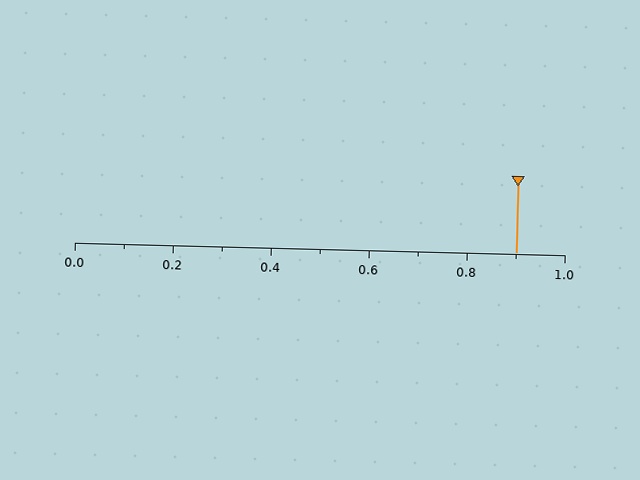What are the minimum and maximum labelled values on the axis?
The axis runs from 0.0 to 1.0.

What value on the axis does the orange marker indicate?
The marker indicates approximately 0.9.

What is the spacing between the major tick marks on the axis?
The major ticks are spaced 0.2 apart.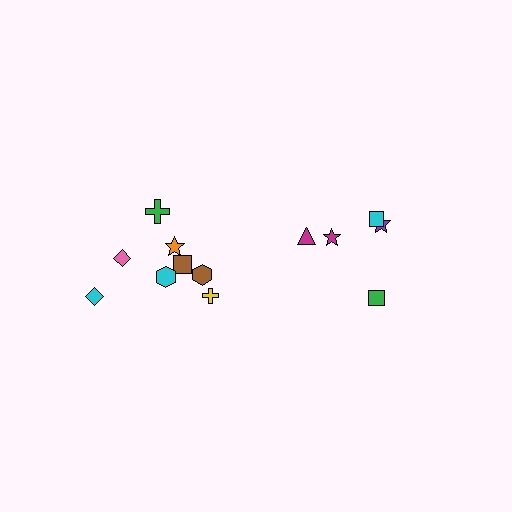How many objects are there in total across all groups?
There are 13 objects.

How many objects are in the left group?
There are 8 objects.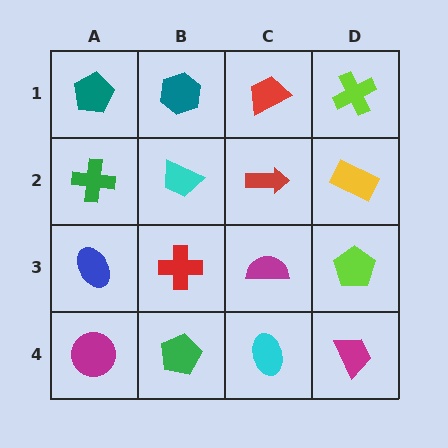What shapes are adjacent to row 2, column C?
A red trapezoid (row 1, column C), a magenta semicircle (row 3, column C), a cyan trapezoid (row 2, column B), a yellow rectangle (row 2, column D).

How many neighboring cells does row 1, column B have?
3.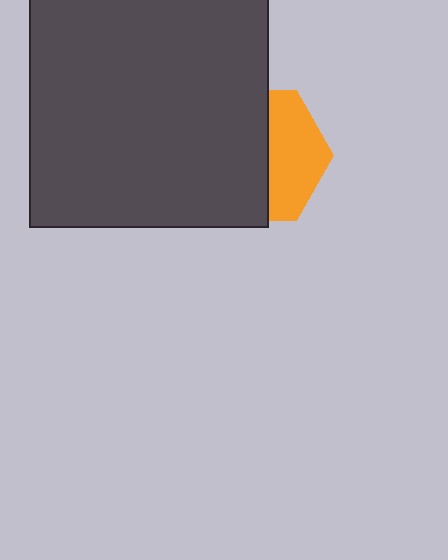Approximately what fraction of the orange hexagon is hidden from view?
Roughly 59% of the orange hexagon is hidden behind the dark gray rectangle.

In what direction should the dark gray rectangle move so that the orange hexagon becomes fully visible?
The dark gray rectangle should move left. That is the shortest direction to clear the overlap and leave the orange hexagon fully visible.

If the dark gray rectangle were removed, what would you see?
You would see the complete orange hexagon.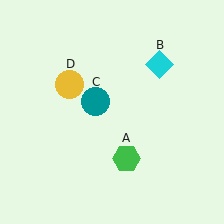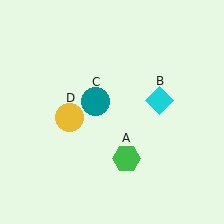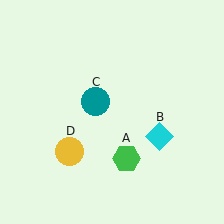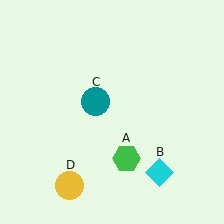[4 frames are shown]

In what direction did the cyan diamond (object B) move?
The cyan diamond (object B) moved down.